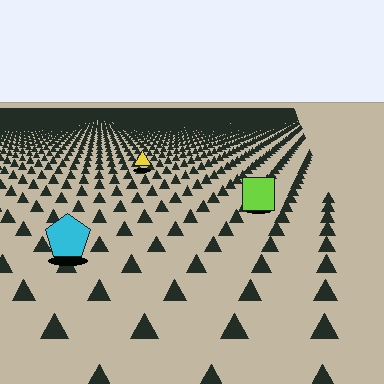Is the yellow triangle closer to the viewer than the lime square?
No. The lime square is closer — you can tell from the texture gradient: the ground texture is coarser near it.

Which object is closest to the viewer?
The cyan pentagon is closest. The texture marks near it are larger and more spread out.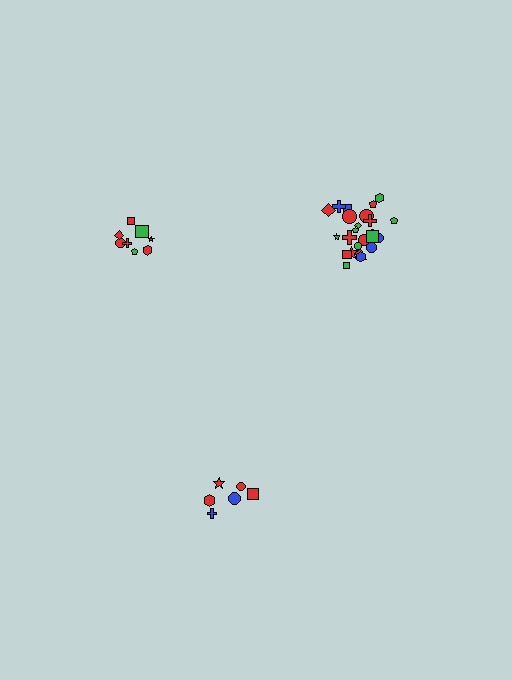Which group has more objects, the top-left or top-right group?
The top-right group.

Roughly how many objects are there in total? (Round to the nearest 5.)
Roughly 40 objects in total.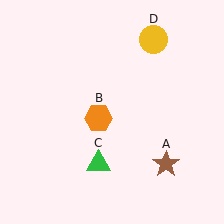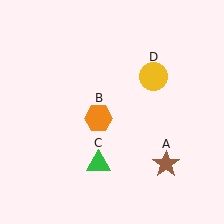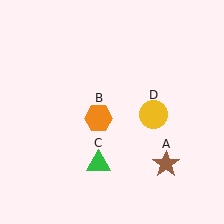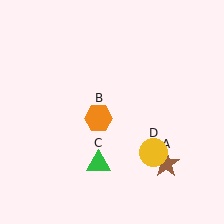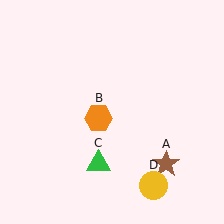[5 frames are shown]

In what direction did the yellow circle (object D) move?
The yellow circle (object D) moved down.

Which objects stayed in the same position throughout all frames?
Brown star (object A) and orange hexagon (object B) and green triangle (object C) remained stationary.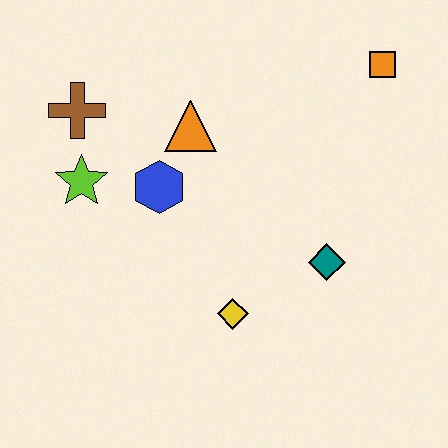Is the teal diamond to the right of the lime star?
Yes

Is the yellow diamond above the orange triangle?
No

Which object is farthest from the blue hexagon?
The orange square is farthest from the blue hexagon.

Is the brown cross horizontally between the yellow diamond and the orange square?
No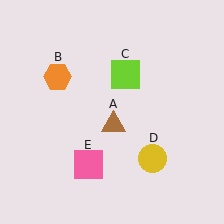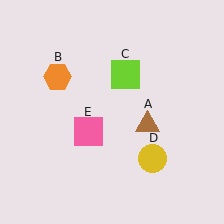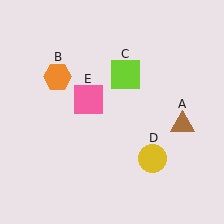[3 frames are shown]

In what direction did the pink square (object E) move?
The pink square (object E) moved up.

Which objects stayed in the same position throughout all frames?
Orange hexagon (object B) and lime square (object C) and yellow circle (object D) remained stationary.